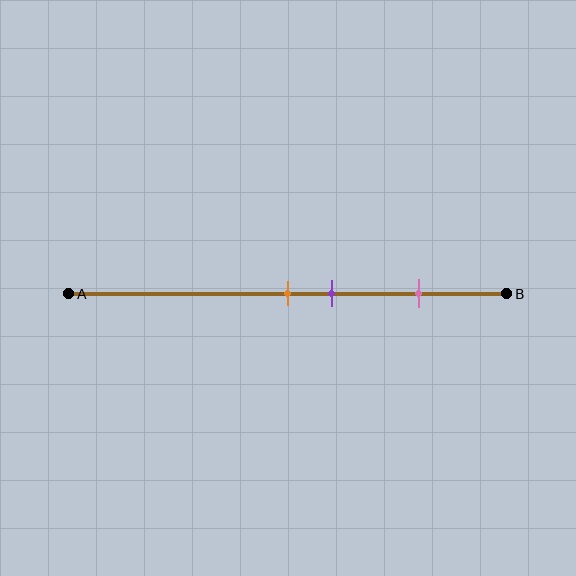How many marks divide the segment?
There are 3 marks dividing the segment.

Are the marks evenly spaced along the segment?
No, the marks are not evenly spaced.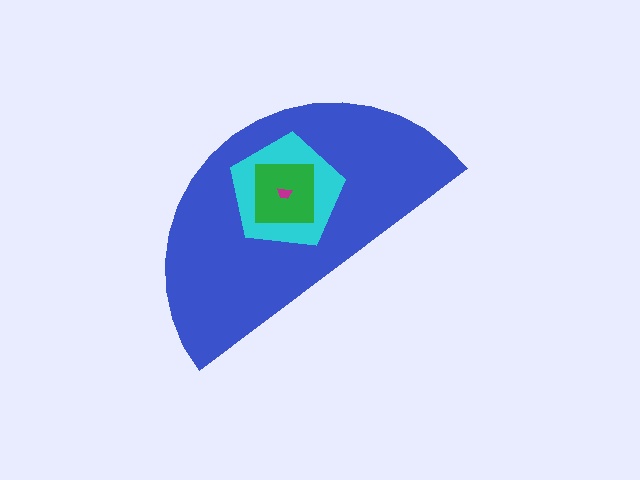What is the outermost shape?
The blue semicircle.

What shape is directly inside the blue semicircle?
The cyan pentagon.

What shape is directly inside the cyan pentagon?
The green square.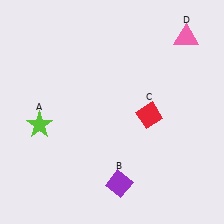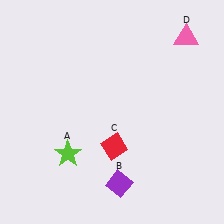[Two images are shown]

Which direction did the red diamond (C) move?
The red diamond (C) moved left.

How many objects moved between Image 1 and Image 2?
2 objects moved between the two images.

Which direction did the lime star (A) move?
The lime star (A) moved down.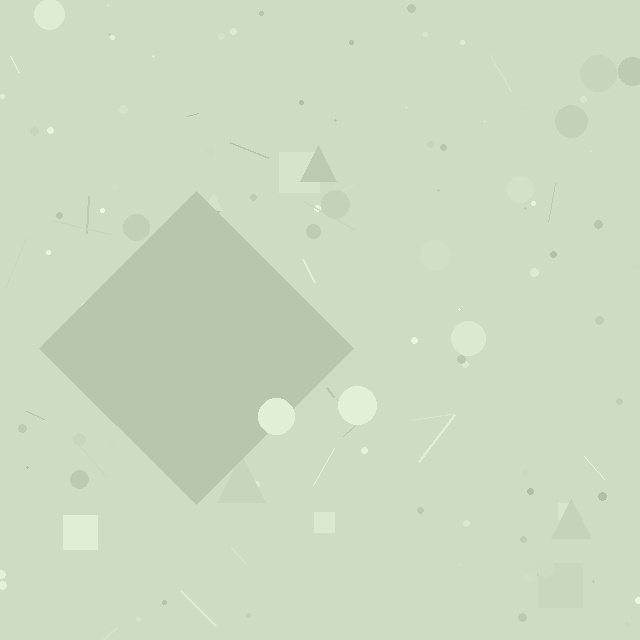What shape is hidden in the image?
A diamond is hidden in the image.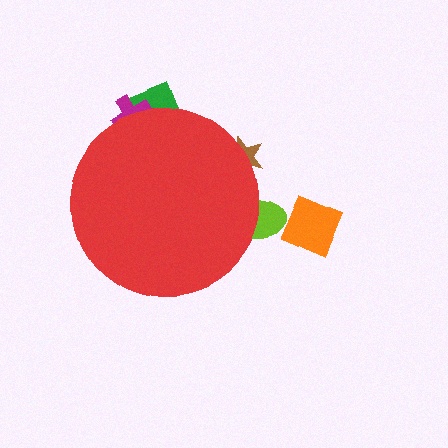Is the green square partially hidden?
Yes, the green square is partially hidden behind the red circle.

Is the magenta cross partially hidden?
Yes, the magenta cross is partially hidden behind the red circle.